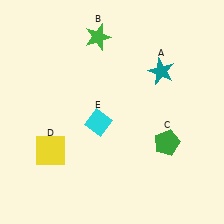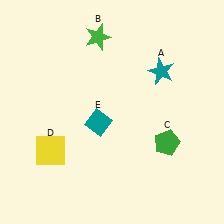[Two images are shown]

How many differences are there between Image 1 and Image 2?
There is 1 difference between the two images.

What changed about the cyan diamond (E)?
In Image 1, E is cyan. In Image 2, it changed to teal.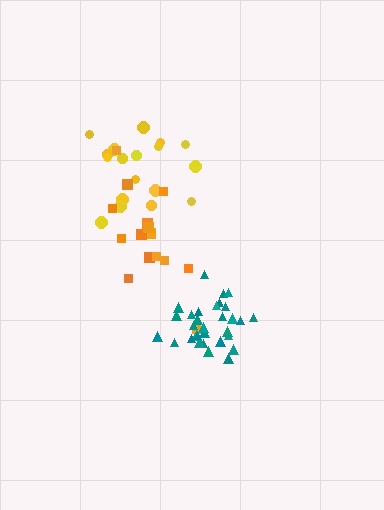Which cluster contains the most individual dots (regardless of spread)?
Teal (31).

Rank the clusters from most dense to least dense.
teal, yellow, orange.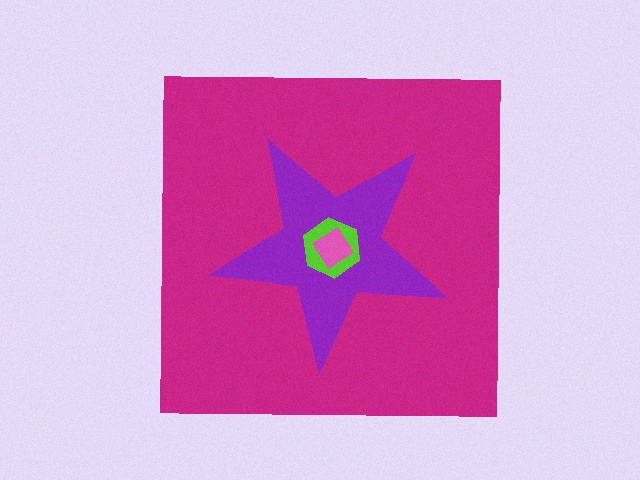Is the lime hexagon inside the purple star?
Yes.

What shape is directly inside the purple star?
The lime hexagon.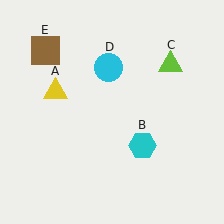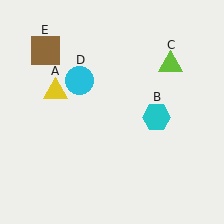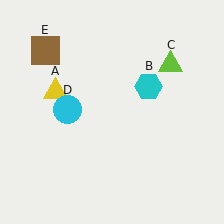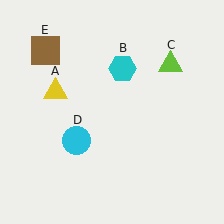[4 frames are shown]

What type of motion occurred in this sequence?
The cyan hexagon (object B), cyan circle (object D) rotated counterclockwise around the center of the scene.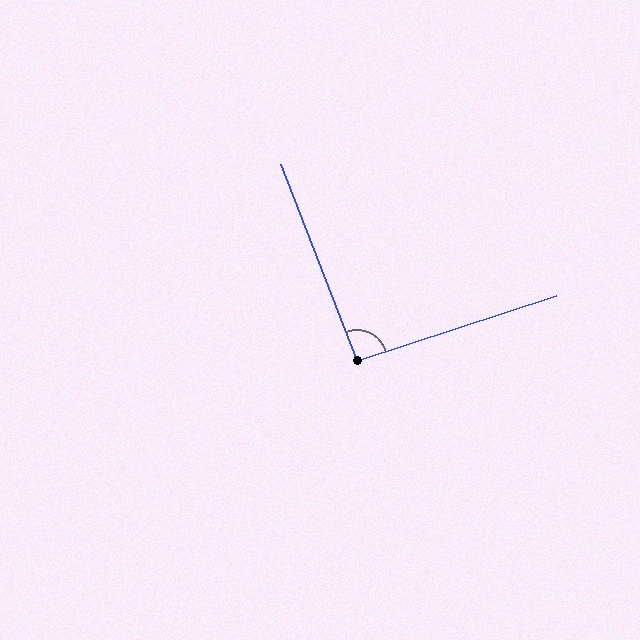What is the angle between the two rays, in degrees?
Approximately 93 degrees.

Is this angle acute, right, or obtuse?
It is approximately a right angle.